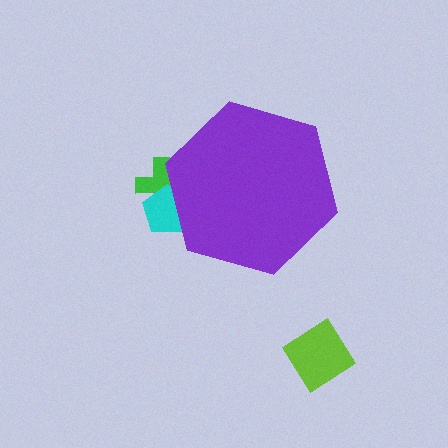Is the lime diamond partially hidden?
No, the lime diamond is fully visible.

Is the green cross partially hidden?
Yes, the green cross is partially hidden behind the purple hexagon.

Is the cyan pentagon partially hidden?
Yes, the cyan pentagon is partially hidden behind the purple hexagon.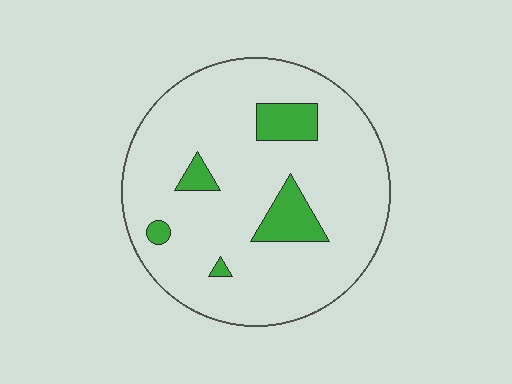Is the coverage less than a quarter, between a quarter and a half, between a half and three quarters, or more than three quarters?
Less than a quarter.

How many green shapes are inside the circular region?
5.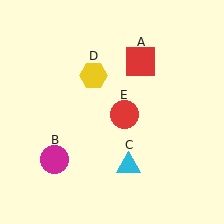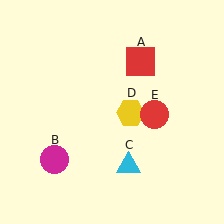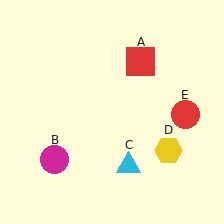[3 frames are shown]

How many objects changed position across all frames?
2 objects changed position: yellow hexagon (object D), red circle (object E).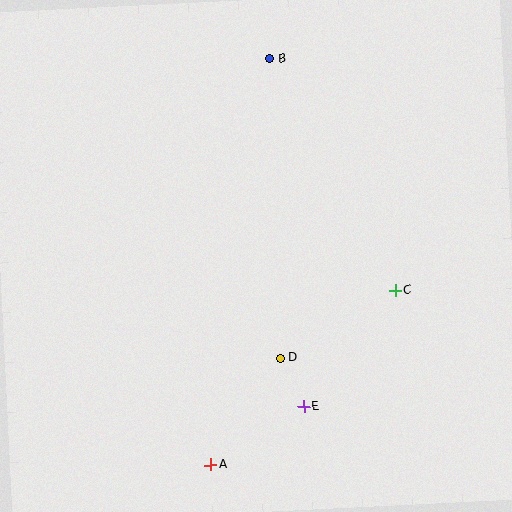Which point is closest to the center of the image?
Point D at (280, 358) is closest to the center.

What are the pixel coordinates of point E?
Point E is at (304, 407).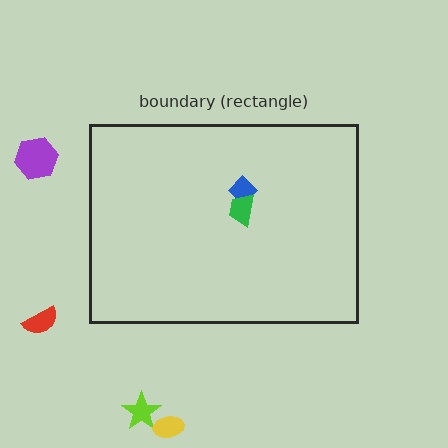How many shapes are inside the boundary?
2 inside, 4 outside.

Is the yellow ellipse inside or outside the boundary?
Outside.